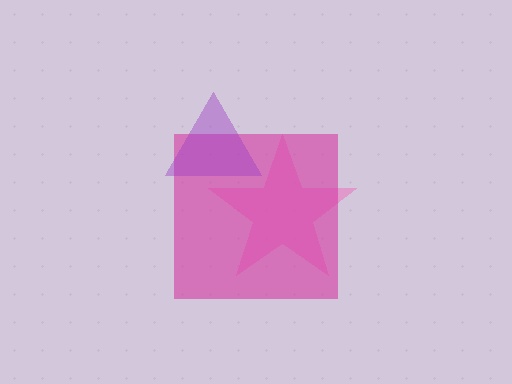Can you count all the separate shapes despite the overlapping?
Yes, there are 3 separate shapes.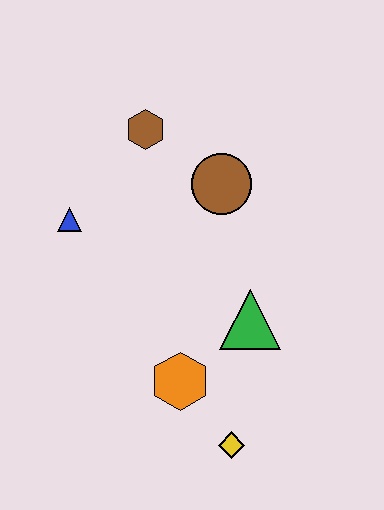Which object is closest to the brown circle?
The brown hexagon is closest to the brown circle.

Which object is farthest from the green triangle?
The brown hexagon is farthest from the green triangle.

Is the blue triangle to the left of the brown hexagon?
Yes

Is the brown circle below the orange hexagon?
No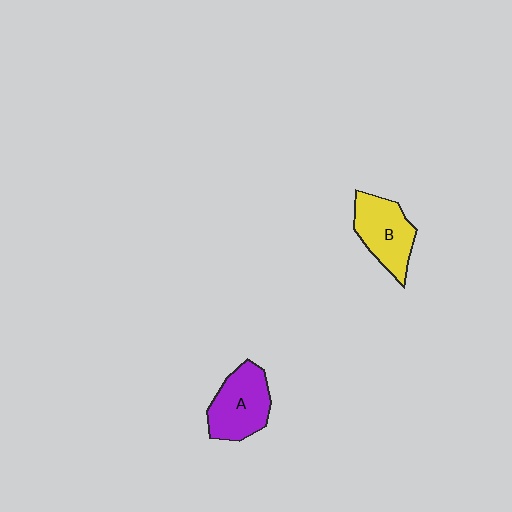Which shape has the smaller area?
Shape B (yellow).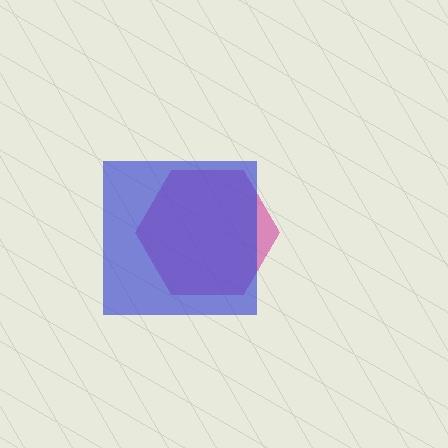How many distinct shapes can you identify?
There are 2 distinct shapes: a magenta hexagon, a blue square.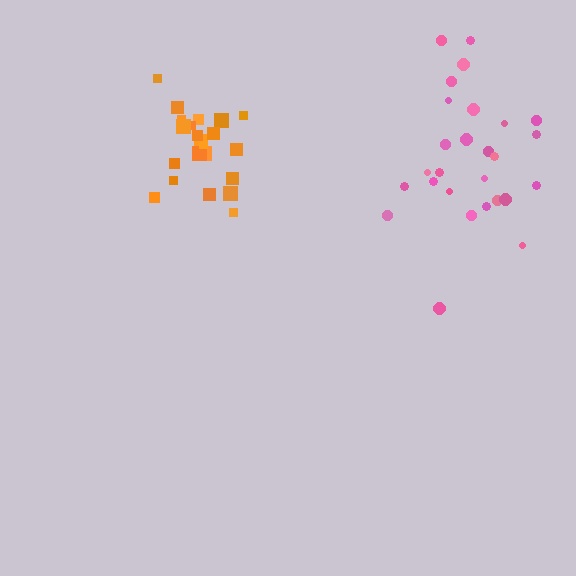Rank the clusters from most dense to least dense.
orange, pink.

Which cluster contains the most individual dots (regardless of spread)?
Pink (27).